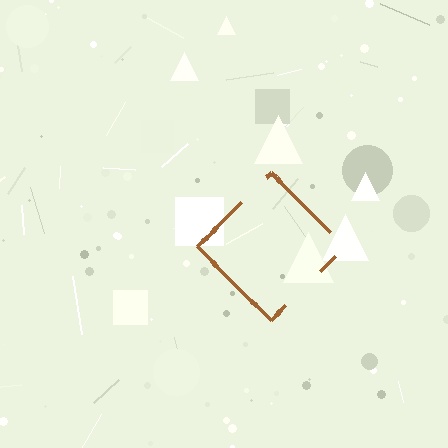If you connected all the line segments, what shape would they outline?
They would outline a diamond.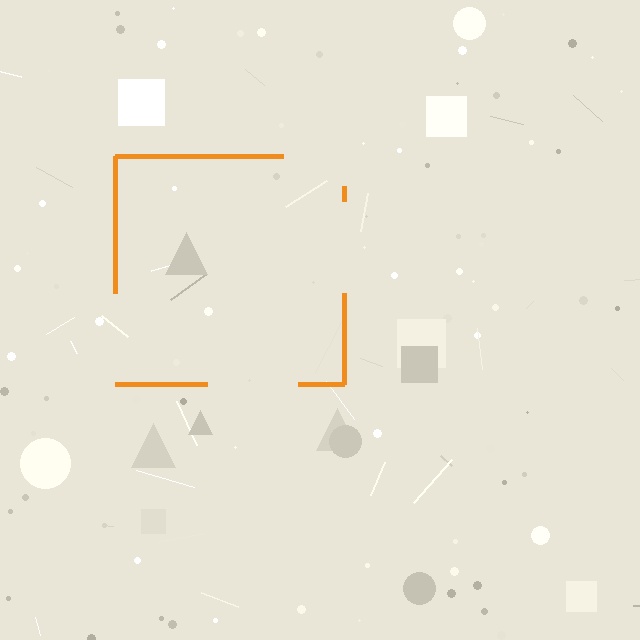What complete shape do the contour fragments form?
The contour fragments form a square.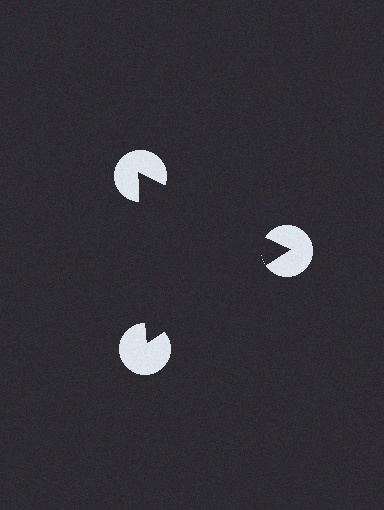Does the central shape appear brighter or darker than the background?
It typically appears slightly darker than the background, even though no actual brightness change is drawn.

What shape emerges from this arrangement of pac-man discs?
An illusory triangle — its edges are inferred from the aligned wedge cuts in the pac-man discs, not physically drawn.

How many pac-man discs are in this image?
There are 3 — one at each vertex of the illusory triangle.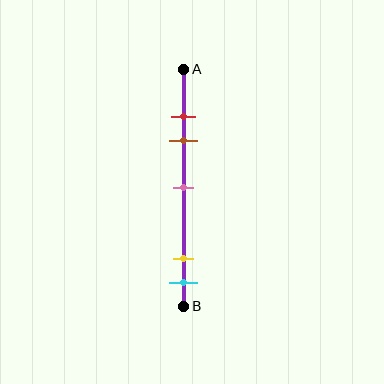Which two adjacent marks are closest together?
The red and brown marks are the closest adjacent pair.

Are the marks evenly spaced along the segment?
No, the marks are not evenly spaced.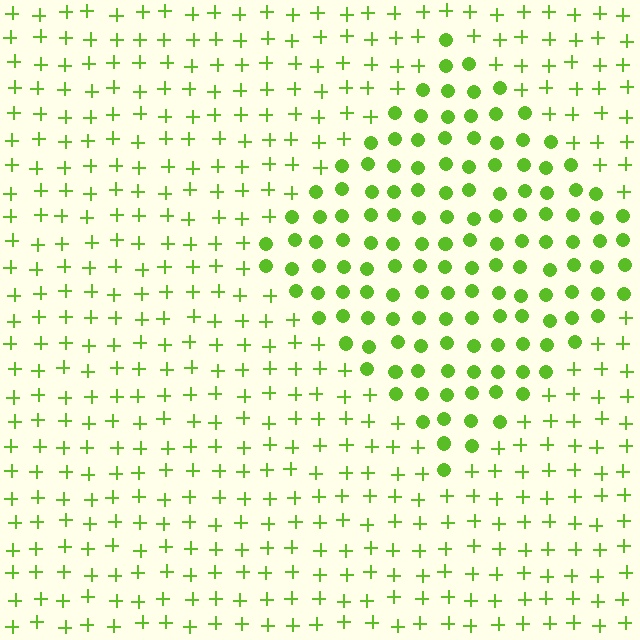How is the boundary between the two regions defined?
The boundary is defined by a change in element shape: circles inside vs. plus signs outside. All elements share the same color and spacing.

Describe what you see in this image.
The image is filled with small lime elements arranged in a uniform grid. A diamond-shaped region contains circles, while the surrounding area contains plus signs. The boundary is defined purely by the change in element shape.